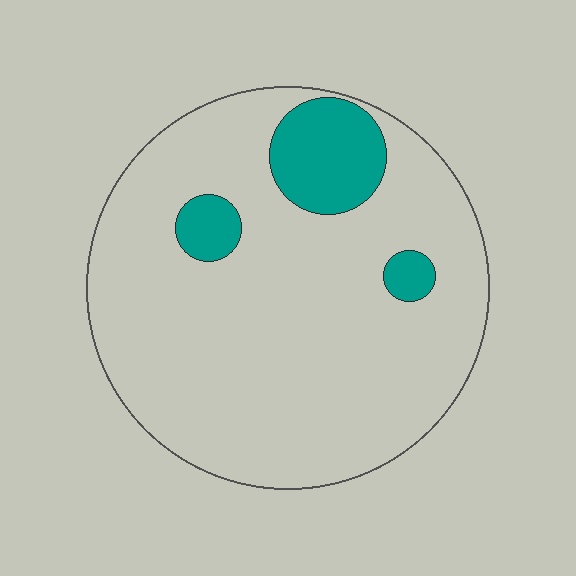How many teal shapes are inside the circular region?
3.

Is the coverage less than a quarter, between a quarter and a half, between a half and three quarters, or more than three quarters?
Less than a quarter.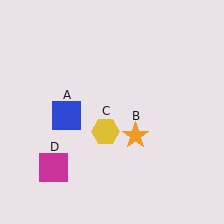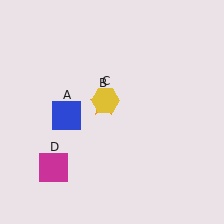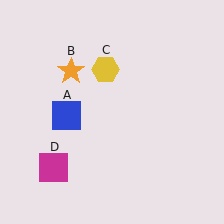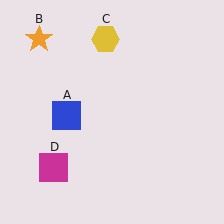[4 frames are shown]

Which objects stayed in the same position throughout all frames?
Blue square (object A) and magenta square (object D) remained stationary.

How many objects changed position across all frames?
2 objects changed position: orange star (object B), yellow hexagon (object C).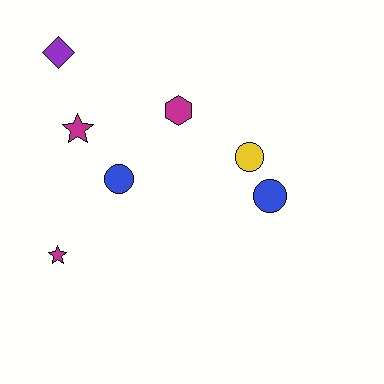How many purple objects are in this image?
There is 1 purple object.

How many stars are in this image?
There are 2 stars.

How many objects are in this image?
There are 7 objects.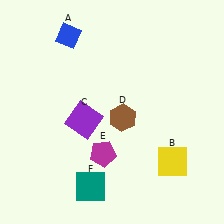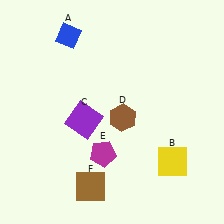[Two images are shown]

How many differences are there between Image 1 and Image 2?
There is 1 difference between the two images.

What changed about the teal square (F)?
In Image 1, F is teal. In Image 2, it changed to brown.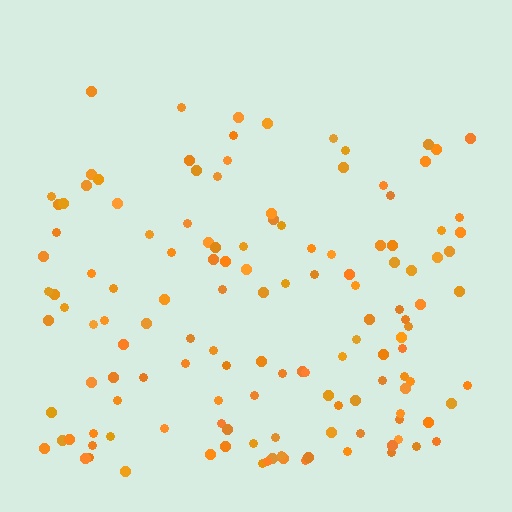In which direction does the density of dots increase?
From top to bottom, with the bottom side densest.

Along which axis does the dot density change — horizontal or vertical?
Vertical.